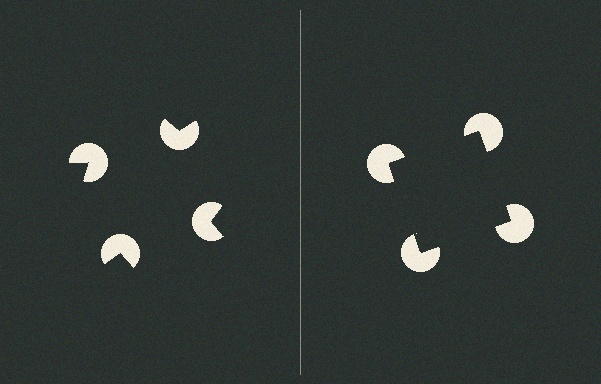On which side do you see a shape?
An illusory square appears on the right side. On the left side the wedge cuts are rotated, so no coherent shape forms.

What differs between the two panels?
The pac-man discs are positioned identically on both sides; only the wedge orientations differ. On the right they align to a square; on the left they are misaligned.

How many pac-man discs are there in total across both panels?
8 — 4 on each side.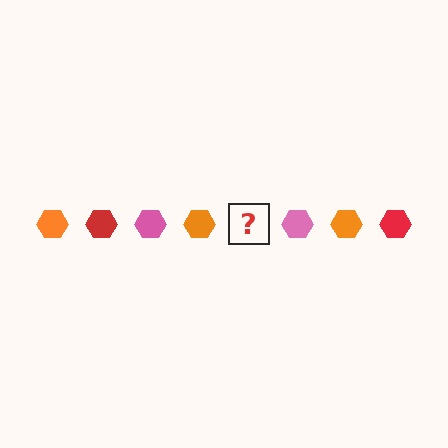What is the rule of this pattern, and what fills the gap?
The rule is that the pattern cycles through orange, red, pink hexagons. The gap should be filled with a red hexagon.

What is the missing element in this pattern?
The missing element is a red hexagon.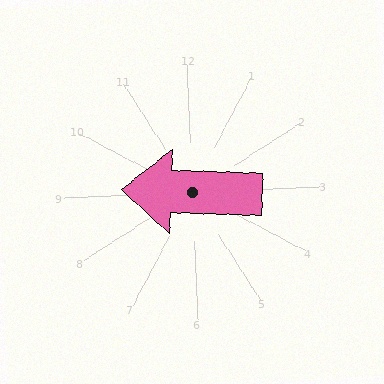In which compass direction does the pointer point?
West.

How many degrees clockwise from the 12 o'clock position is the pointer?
Approximately 274 degrees.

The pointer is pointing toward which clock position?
Roughly 9 o'clock.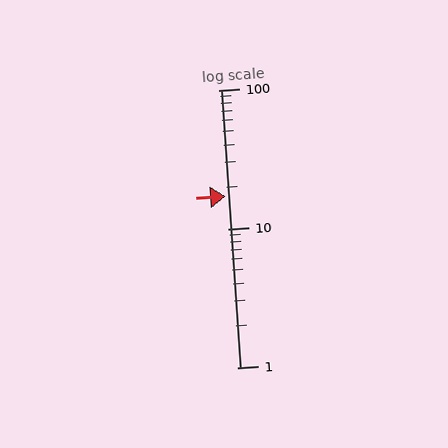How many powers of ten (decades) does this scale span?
The scale spans 2 decades, from 1 to 100.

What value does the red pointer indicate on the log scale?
The pointer indicates approximately 17.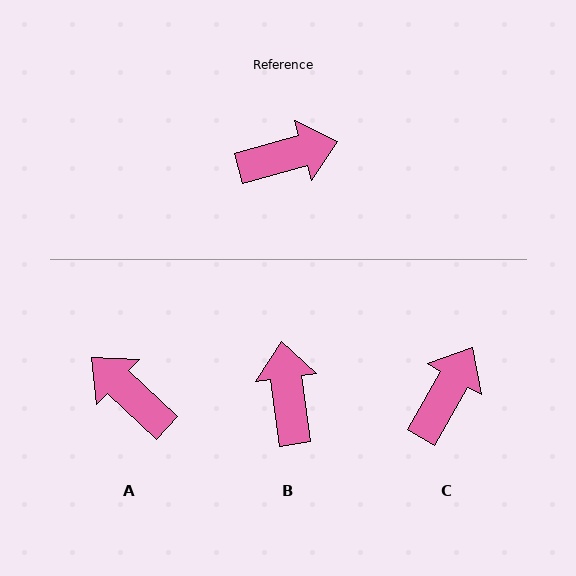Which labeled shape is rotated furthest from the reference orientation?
A, about 122 degrees away.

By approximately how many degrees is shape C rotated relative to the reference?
Approximately 45 degrees counter-clockwise.